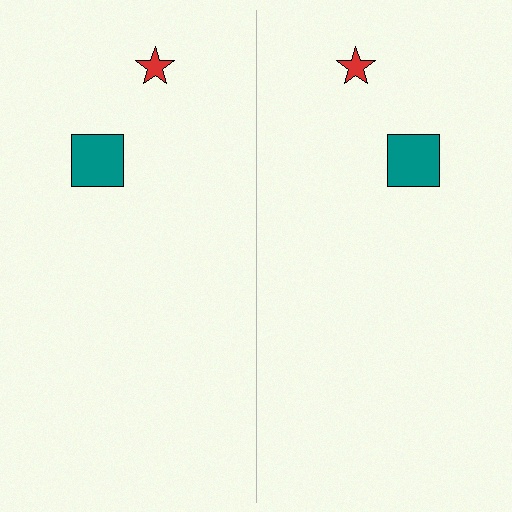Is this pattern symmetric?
Yes, this pattern has bilateral (reflection) symmetry.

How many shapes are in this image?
There are 4 shapes in this image.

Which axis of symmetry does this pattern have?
The pattern has a vertical axis of symmetry running through the center of the image.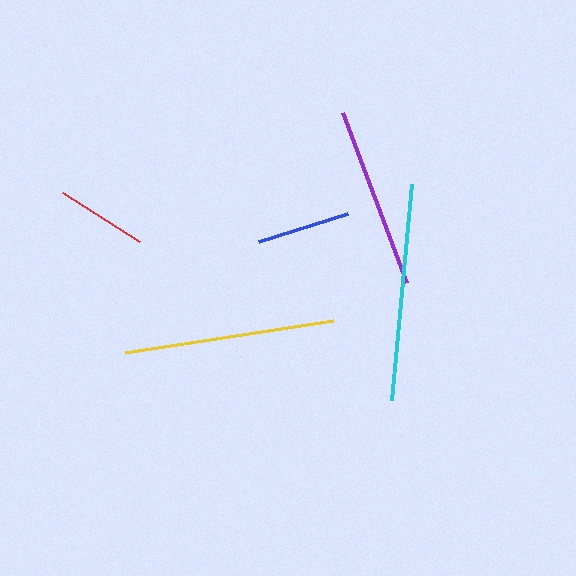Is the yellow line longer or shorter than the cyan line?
The cyan line is longer than the yellow line.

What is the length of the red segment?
The red segment is approximately 91 pixels long.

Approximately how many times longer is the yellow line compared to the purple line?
The yellow line is approximately 1.2 times the length of the purple line.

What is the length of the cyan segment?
The cyan segment is approximately 217 pixels long.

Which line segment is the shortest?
The red line is the shortest at approximately 91 pixels.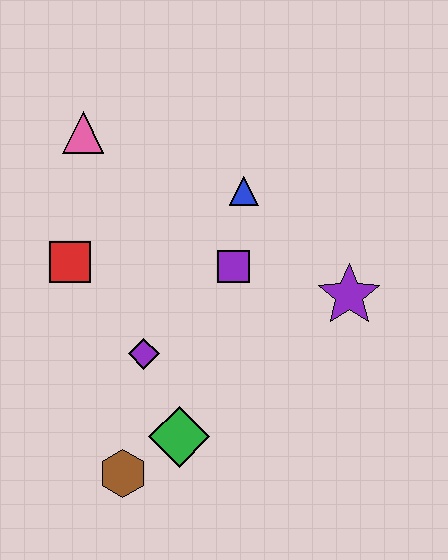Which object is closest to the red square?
The purple diamond is closest to the red square.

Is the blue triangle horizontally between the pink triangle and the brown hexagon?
No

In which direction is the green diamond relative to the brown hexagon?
The green diamond is to the right of the brown hexagon.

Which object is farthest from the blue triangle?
The brown hexagon is farthest from the blue triangle.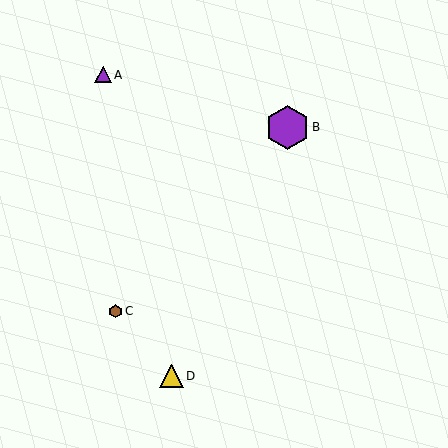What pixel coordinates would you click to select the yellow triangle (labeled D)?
Click at (172, 376) to select the yellow triangle D.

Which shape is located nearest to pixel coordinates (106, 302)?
The brown hexagon (labeled C) at (115, 311) is nearest to that location.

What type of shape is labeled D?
Shape D is a yellow triangle.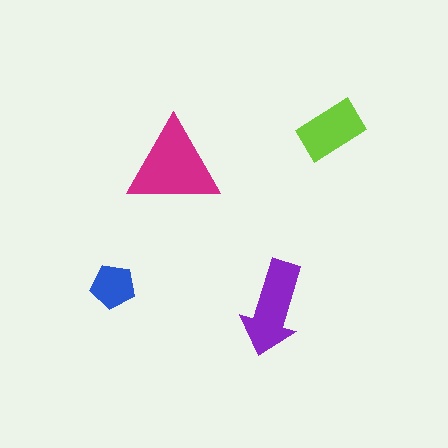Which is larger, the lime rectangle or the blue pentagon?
The lime rectangle.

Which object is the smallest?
The blue pentagon.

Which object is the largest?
The magenta triangle.